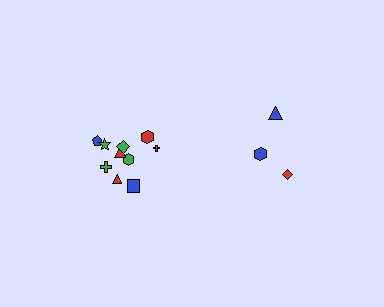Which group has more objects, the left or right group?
The left group.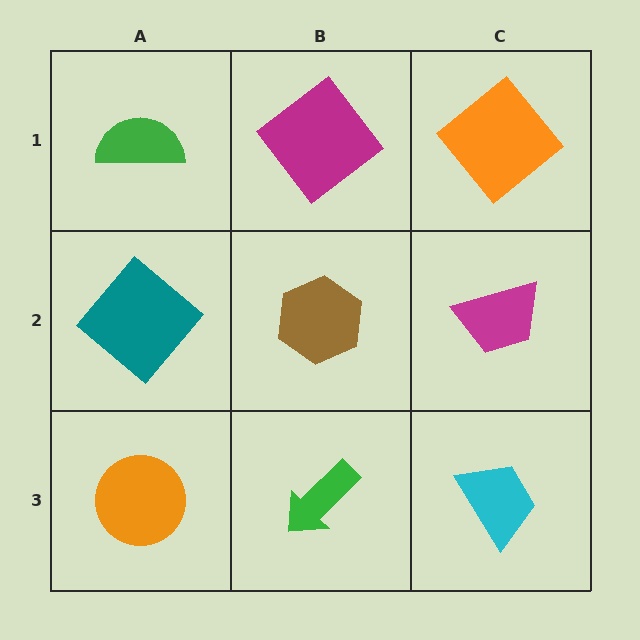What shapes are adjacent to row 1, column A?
A teal diamond (row 2, column A), a magenta diamond (row 1, column B).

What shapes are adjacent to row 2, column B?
A magenta diamond (row 1, column B), a green arrow (row 3, column B), a teal diamond (row 2, column A), a magenta trapezoid (row 2, column C).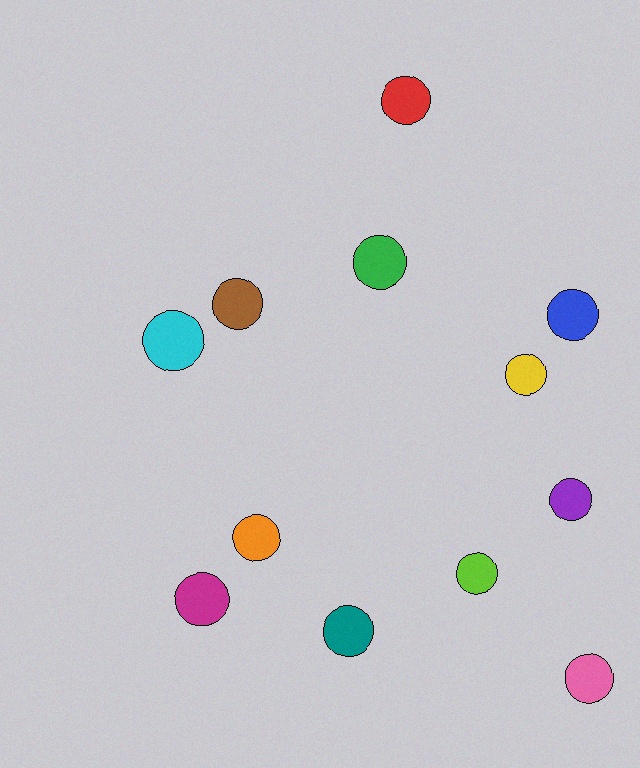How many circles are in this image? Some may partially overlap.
There are 12 circles.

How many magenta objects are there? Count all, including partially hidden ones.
There is 1 magenta object.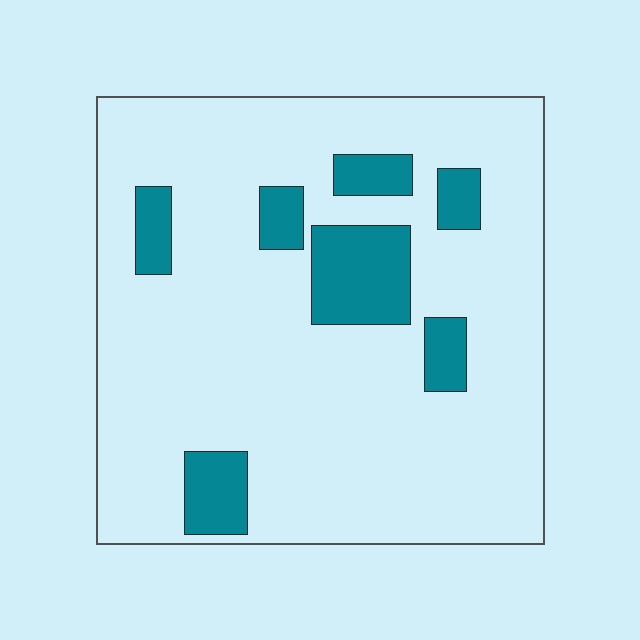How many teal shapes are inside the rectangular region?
7.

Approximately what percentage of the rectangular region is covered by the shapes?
Approximately 15%.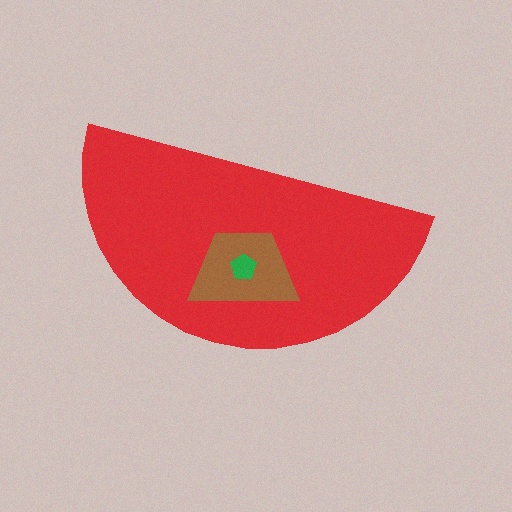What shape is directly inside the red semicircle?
The brown trapezoid.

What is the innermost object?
The green pentagon.